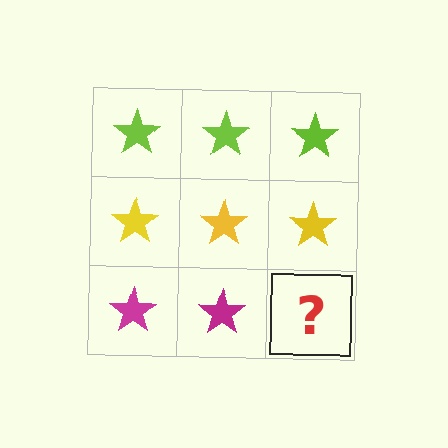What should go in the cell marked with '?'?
The missing cell should contain a magenta star.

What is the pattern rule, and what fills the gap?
The rule is that each row has a consistent color. The gap should be filled with a magenta star.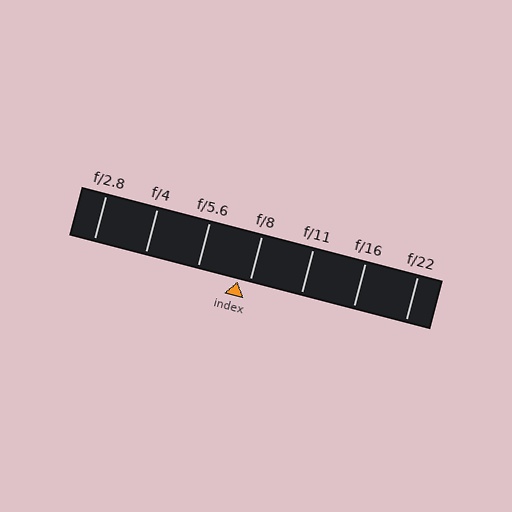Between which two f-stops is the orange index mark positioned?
The index mark is between f/5.6 and f/8.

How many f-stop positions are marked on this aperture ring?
There are 7 f-stop positions marked.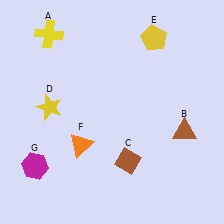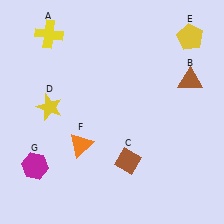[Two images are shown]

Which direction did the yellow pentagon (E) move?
The yellow pentagon (E) moved right.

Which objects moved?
The objects that moved are: the brown triangle (B), the yellow pentagon (E).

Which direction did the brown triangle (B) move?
The brown triangle (B) moved up.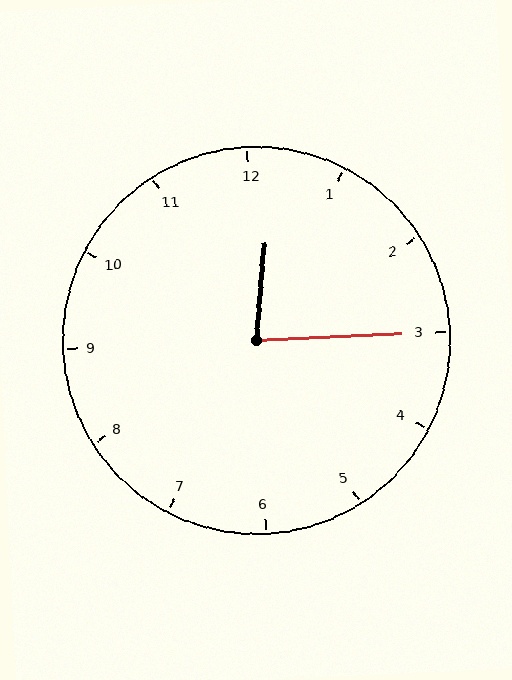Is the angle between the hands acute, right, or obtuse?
It is acute.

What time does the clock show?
12:15.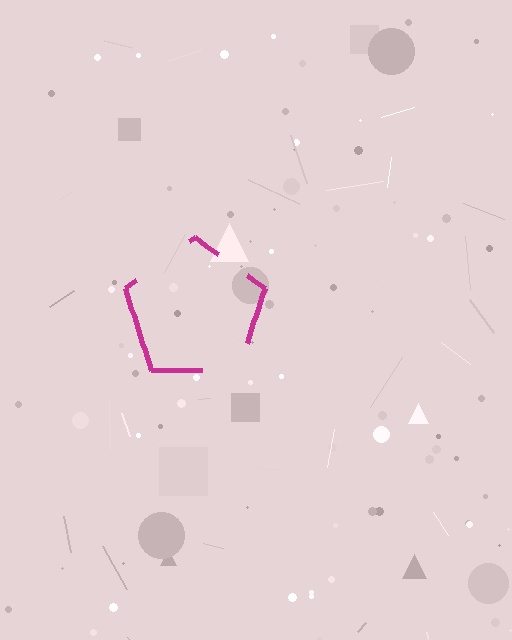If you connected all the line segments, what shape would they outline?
They would outline a pentagon.